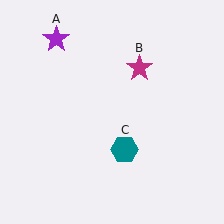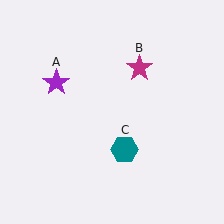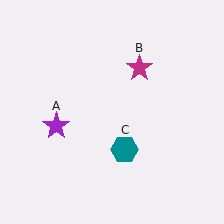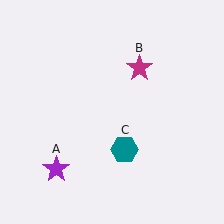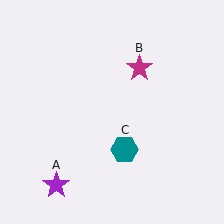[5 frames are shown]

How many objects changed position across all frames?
1 object changed position: purple star (object A).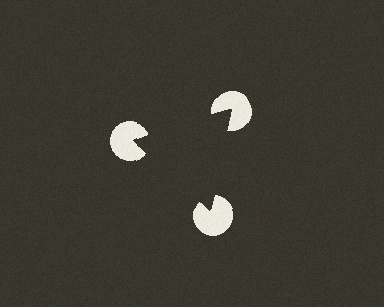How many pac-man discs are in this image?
There are 3 — one at each vertex of the illusory triangle.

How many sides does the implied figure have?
3 sides.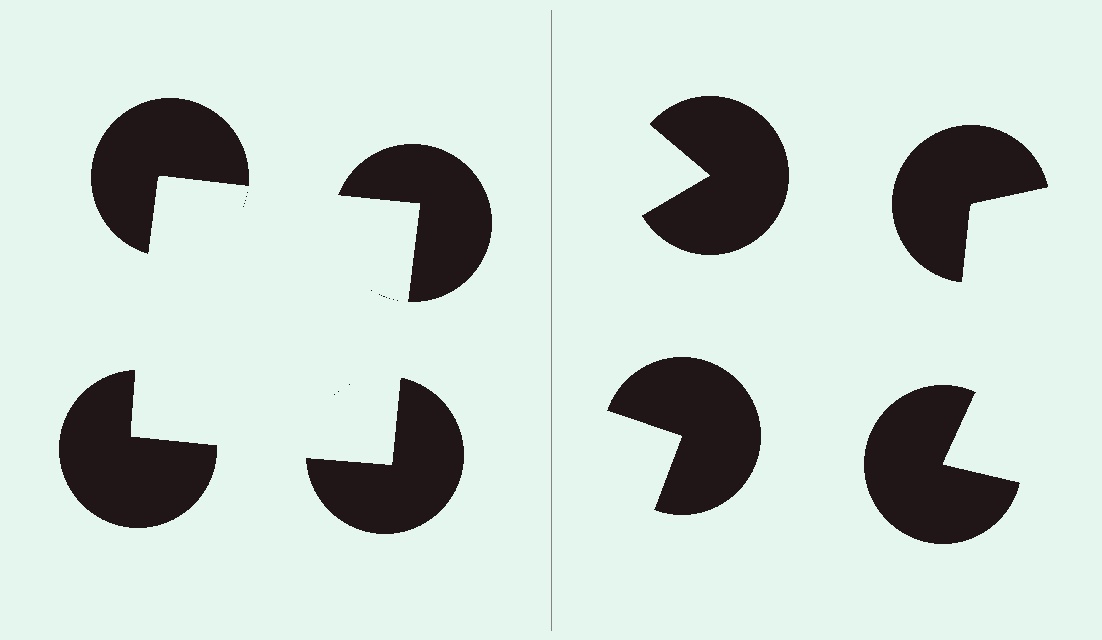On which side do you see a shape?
An illusory square appears on the left side. On the right side the wedge cuts are rotated, so no coherent shape forms.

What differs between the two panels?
The pac-man discs are positioned identically on both sides; only the wedge orientations differ. On the left they align to a square; on the right they are misaligned.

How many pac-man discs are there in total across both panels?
8 — 4 on each side.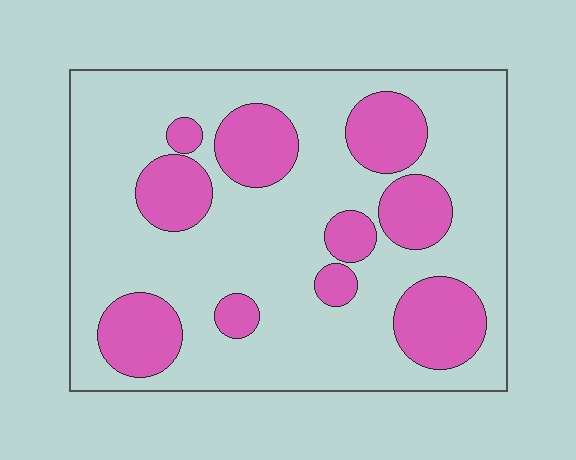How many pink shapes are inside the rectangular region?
10.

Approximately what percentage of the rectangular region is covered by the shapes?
Approximately 30%.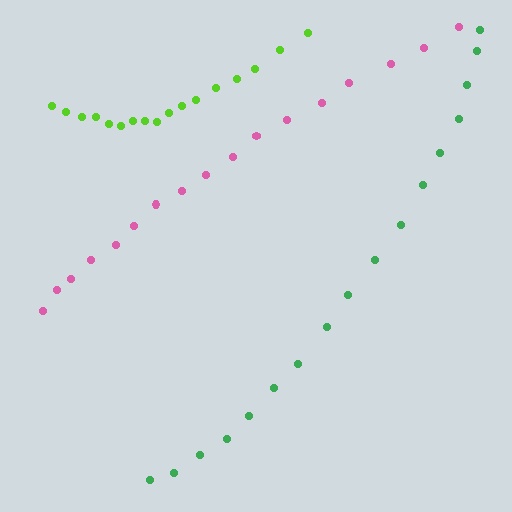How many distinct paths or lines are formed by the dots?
There are 3 distinct paths.